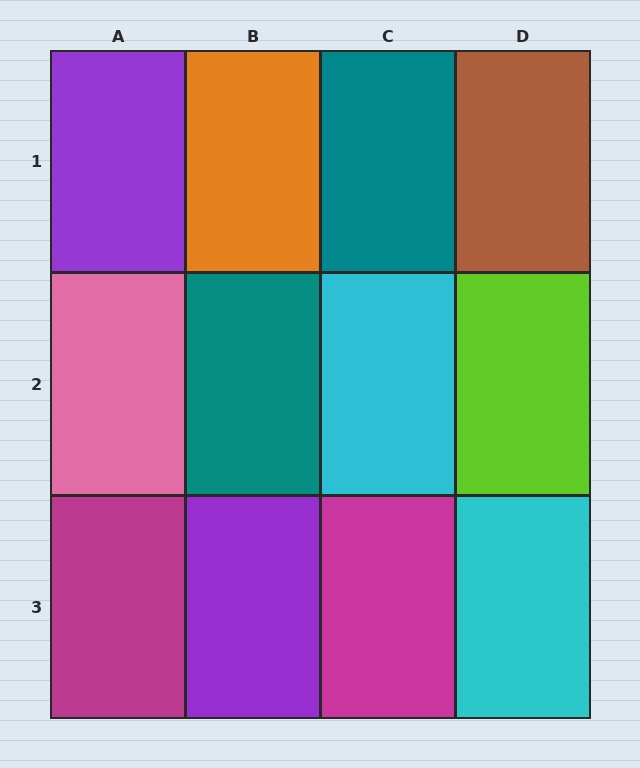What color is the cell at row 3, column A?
Magenta.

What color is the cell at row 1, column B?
Orange.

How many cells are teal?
2 cells are teal.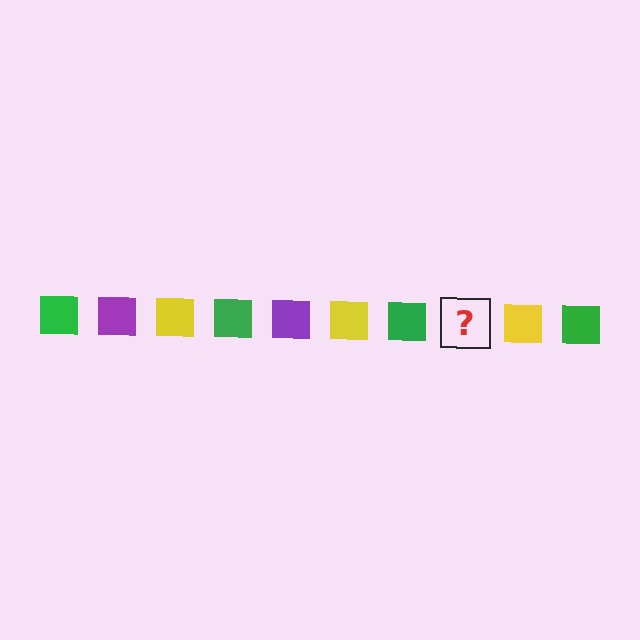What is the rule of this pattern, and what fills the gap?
The rule is that the pattern cycles through green, purple, yellow squares. The gap should be filled with a purple square.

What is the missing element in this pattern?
The missing element is a purple square.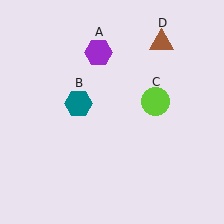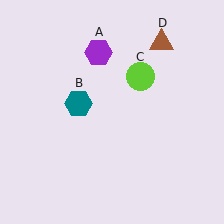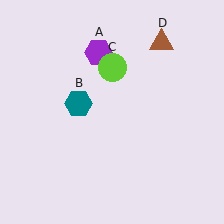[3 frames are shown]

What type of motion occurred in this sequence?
The lime circle (object C) rotated counterclockwise around the center of the scene.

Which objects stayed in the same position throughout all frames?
Purple hexagon (object A) and teal hexagon (object B) and brown triangle (object D) remained stationary.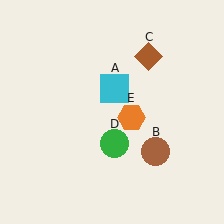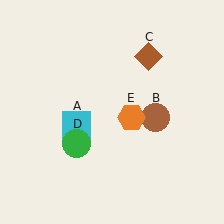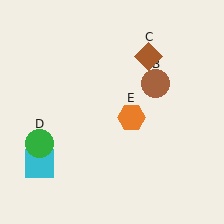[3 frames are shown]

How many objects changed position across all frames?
3 objects changed position: cyan square (object A), brown circle (object B), green circle (object D).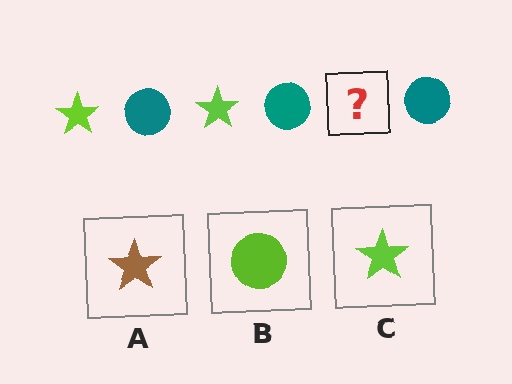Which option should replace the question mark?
Option C.